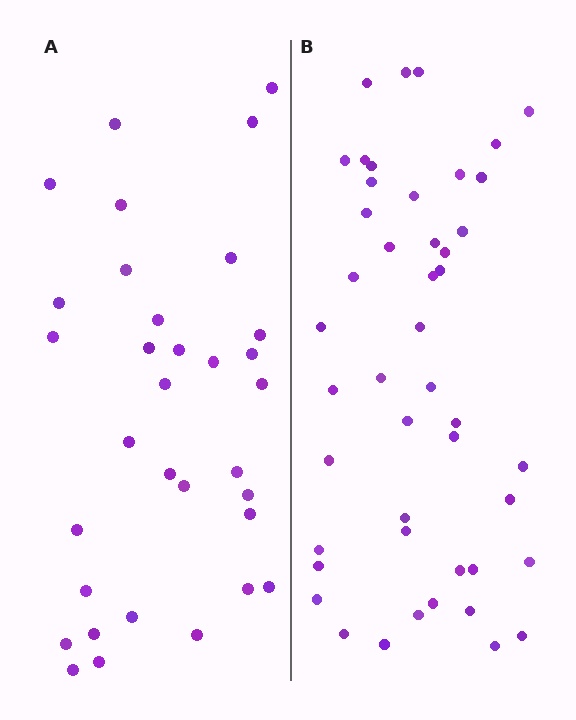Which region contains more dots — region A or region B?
Region B (the right region) has more dots.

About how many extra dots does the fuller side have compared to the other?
Region B has approximately 15 more dots than region A.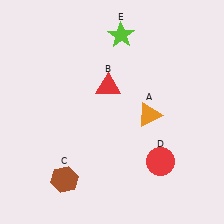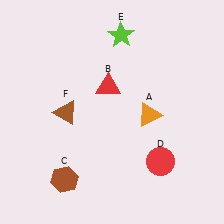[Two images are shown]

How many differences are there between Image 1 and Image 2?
There is 1 difference between the two images.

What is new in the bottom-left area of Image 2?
A brown triangle (F) was added in the bottom-left area of Image 2.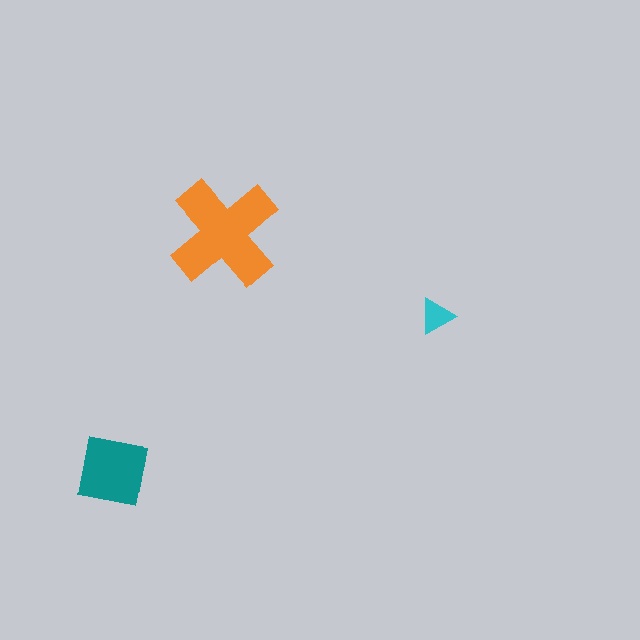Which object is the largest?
The orange cross.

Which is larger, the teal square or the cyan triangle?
The teal square.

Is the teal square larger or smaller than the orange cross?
Smaller.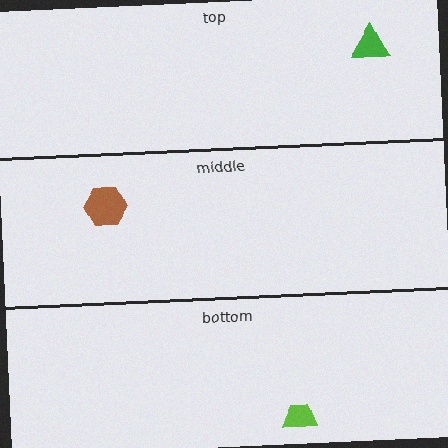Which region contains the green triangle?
The top region.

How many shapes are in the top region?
1.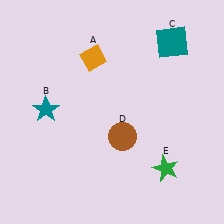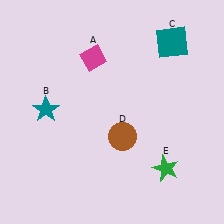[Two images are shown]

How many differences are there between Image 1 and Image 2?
There is 1 difference between the two images.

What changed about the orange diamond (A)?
In Image 1, A is orange. In Image 2, it changed to magenta.